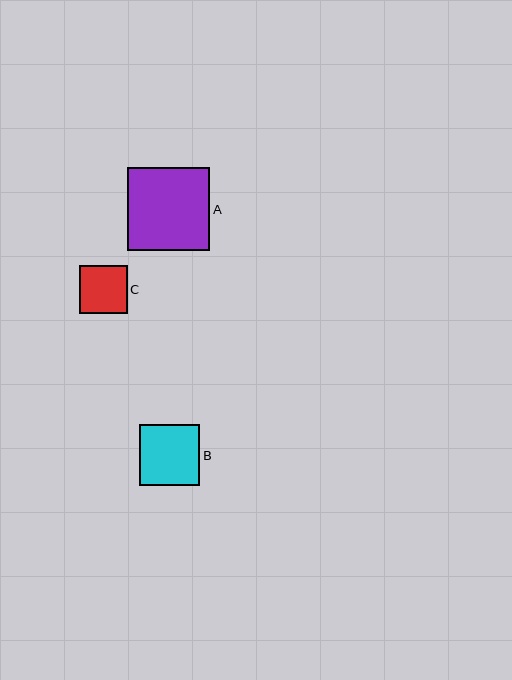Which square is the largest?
Square A is the largest with a size of approximately 82 pixels.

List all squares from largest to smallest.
From largest to smallest: A, B, C.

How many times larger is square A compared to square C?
Square A is approximately 1.7 times the size of square C.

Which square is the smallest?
Square C is the smallest with a size of approximately 48 pixels.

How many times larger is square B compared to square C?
Square B is approximately 1.3 times the size of square C.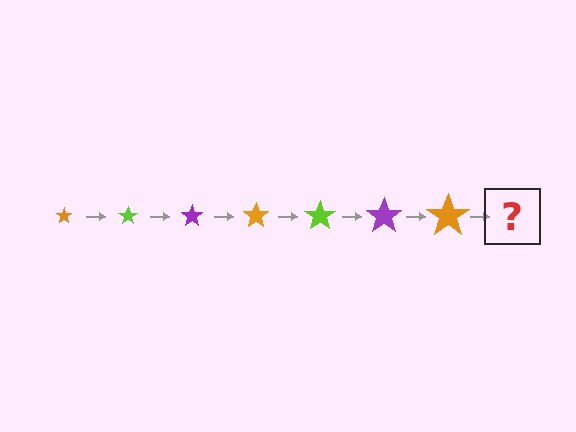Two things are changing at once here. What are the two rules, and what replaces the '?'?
The two rules are that the star grows larger each step and the color cycles through orange, lime, and purple. The '?' should be a lime star, larger than the previous one.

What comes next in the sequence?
The next element should be a lime star, larger than the previous one.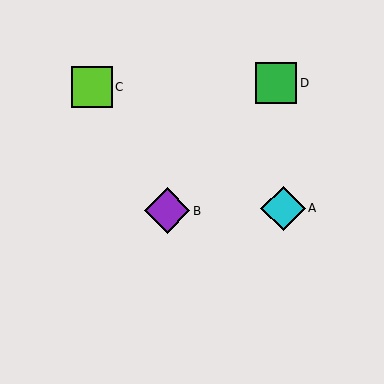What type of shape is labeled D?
Shape D is a green square.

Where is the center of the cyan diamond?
The center of the cyan diamond is at (283, 208).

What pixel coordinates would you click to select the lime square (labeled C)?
Click at (92, 87) to select the lime square C.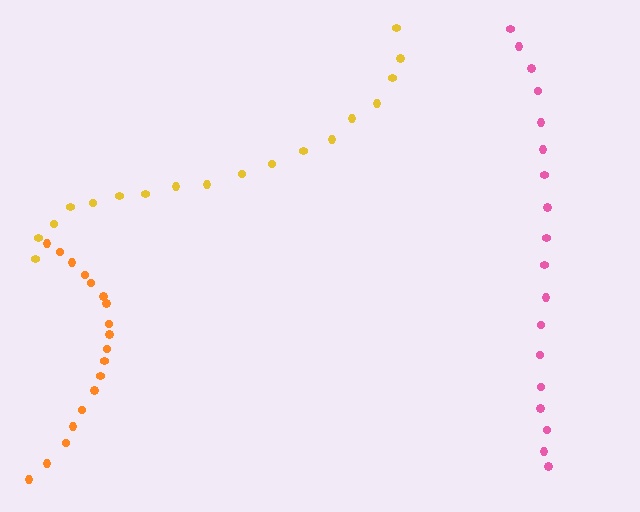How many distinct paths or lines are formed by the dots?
There are 3 distinct paths.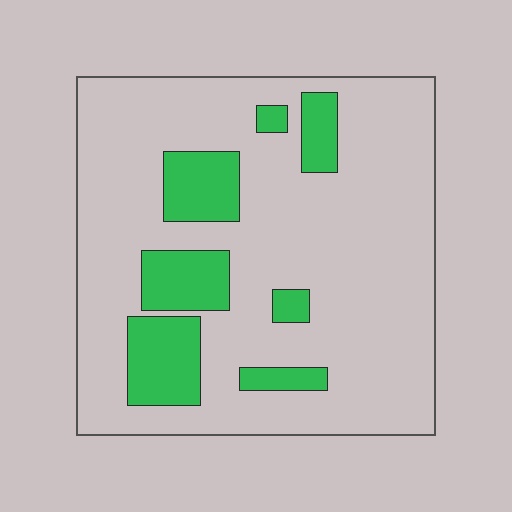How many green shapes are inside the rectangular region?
7.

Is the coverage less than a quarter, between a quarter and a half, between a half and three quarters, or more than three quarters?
Less than a quarter.